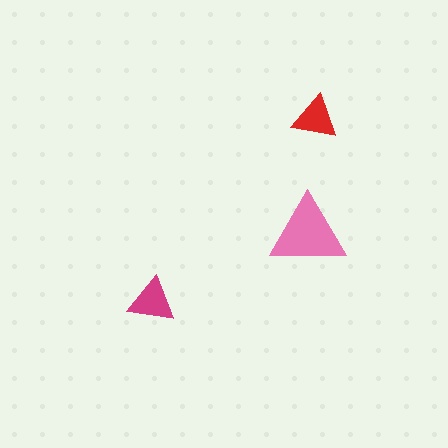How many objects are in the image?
There are 3 objects in the image.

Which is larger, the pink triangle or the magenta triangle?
The pink one.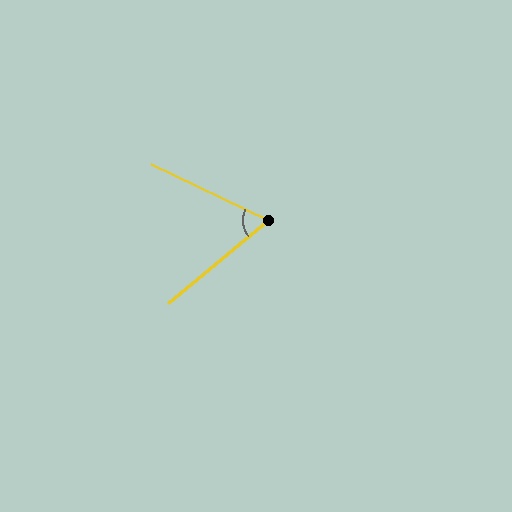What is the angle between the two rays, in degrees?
Approximately 65 degrees.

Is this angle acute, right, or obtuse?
It is acute.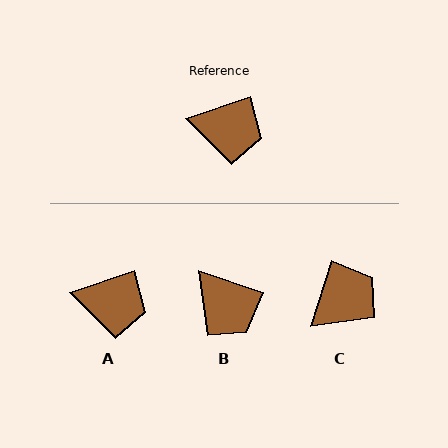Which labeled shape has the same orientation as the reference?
A.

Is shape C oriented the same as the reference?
No, it is off by about 53 degrees.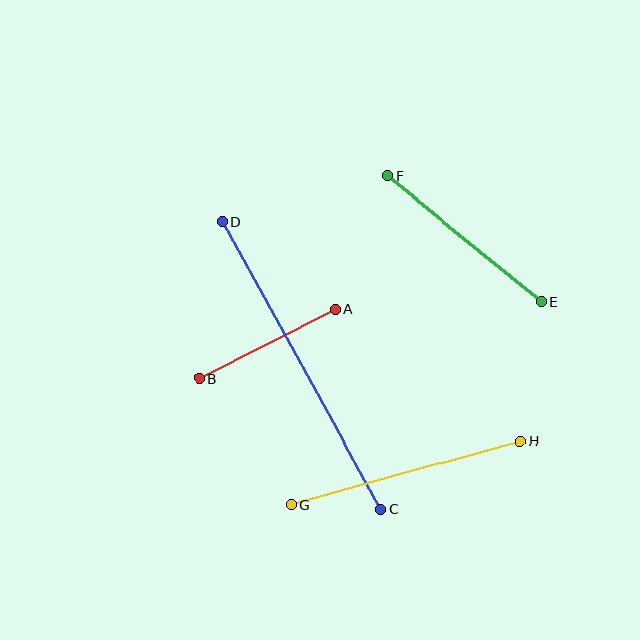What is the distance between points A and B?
The distance is approximately 153 pixels.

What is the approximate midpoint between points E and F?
The midpoint is at approximately (464, 239) pixels.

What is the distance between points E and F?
The distance is approximately 198 pixels.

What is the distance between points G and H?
The distance is approximately 237 pixels.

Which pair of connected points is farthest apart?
Points C and D are farthest apart.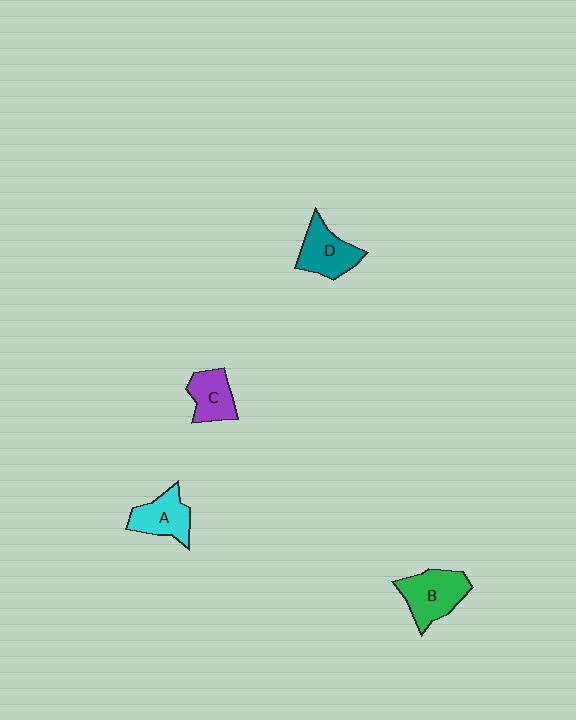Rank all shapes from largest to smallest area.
From largest to smallest: B (green), D (teal), A (cyan), C (purple).